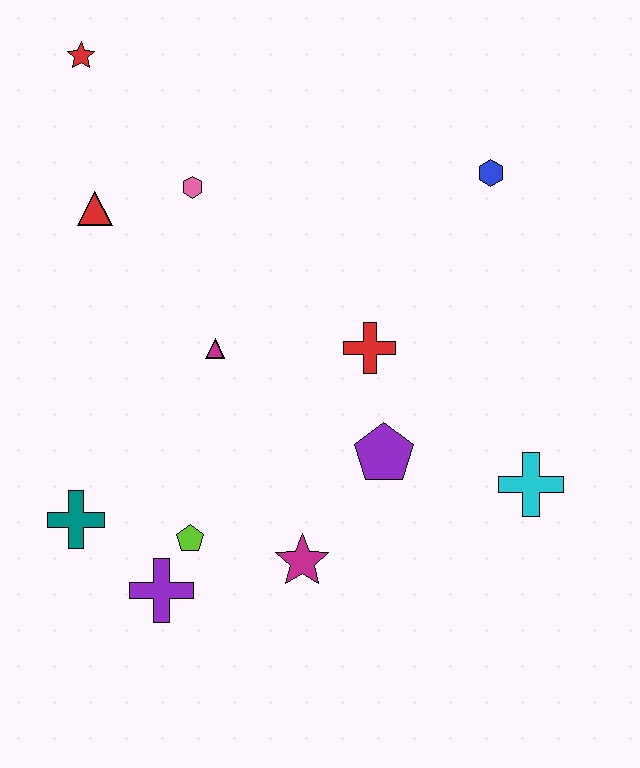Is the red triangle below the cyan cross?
No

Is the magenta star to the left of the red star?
No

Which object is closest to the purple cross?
The lime pentagon is closest to the purple cross.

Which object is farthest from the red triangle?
The cyan cross is farthest from the red triangle.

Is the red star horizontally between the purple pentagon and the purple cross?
No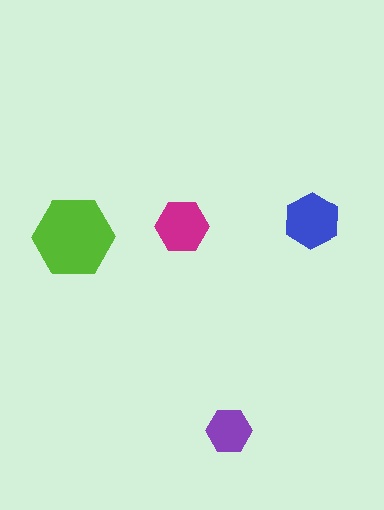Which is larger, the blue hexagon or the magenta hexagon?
The blue one.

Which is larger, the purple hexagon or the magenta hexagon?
The magenta one.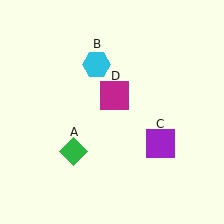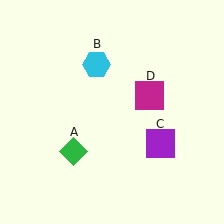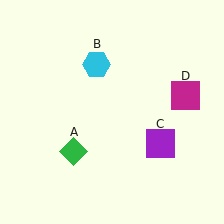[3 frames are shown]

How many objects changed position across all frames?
1 object changed position: magenta square (object D).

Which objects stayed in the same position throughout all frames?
Green diamond (object A) and cyan hexagon (object B) and purple square (object C) remained stationary.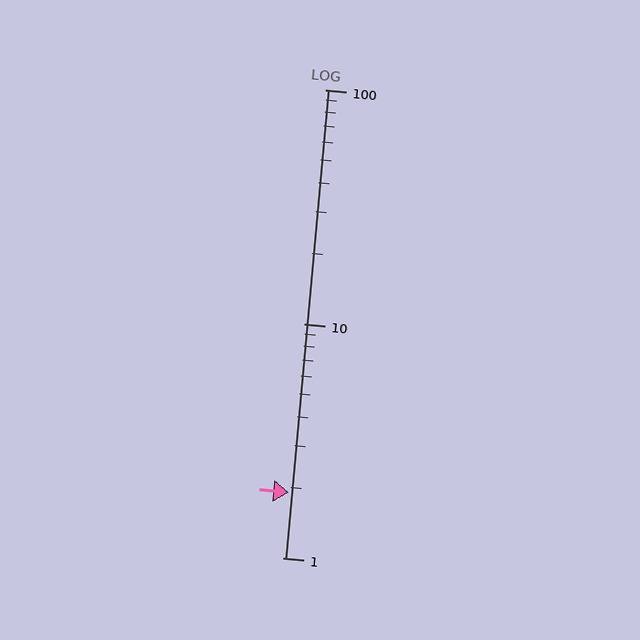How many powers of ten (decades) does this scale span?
The scale spans 2 decades, from 1 to 100.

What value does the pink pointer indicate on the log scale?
The pointer indicates approximately 1.9.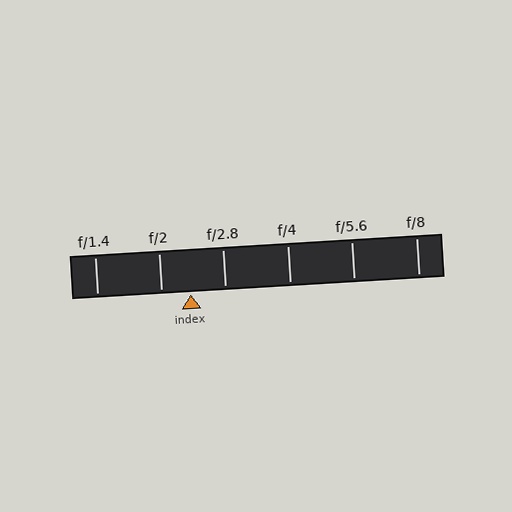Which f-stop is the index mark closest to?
The index mark is closest to f/2.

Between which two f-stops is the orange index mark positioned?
The index mark is between f/2 and f/2.8.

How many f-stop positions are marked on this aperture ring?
There are 6 f-stop positions marked.